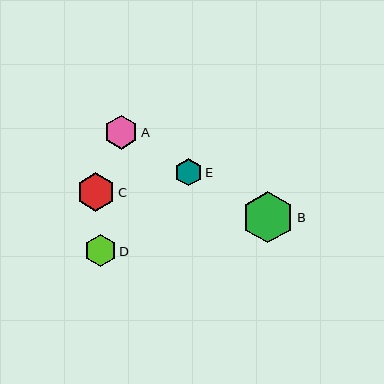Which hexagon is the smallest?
Hexagon E is the smallest with a size of approximately 27 pixels.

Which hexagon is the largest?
Hexagon B is the largest with a size of approximately 52 pixels.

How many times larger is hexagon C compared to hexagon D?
Hexagon C is approximately 1.2 times the size of hexagon D.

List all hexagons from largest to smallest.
From largest to smallest: B, C, A, D, E.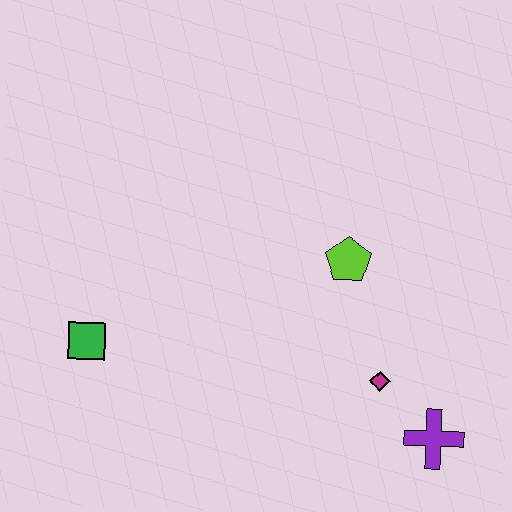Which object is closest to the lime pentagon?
The magenta diamond is closest to the lime pentagon.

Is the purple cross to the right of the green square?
Yes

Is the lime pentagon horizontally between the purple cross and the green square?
Yes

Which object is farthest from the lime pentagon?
The green square is farthest from the lime pentagon.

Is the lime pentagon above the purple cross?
Yes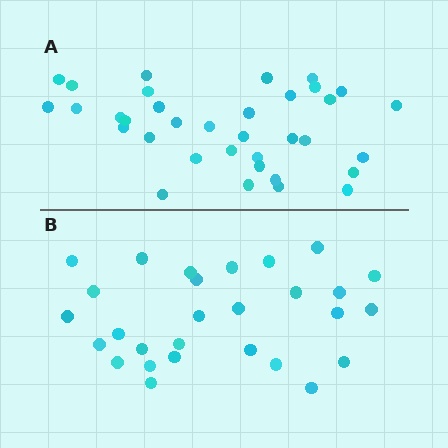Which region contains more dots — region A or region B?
Region A (the top region) has more dots.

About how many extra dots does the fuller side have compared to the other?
Region A has roughly 8 or so more dots than region B.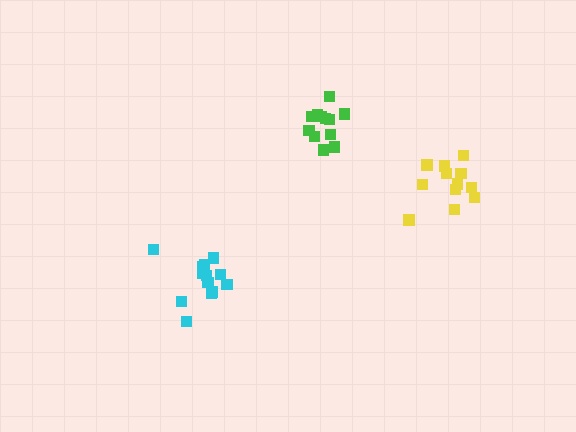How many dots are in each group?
Group 1: 13 dots, Group 2: 12 dots, Group 3: 12 dots (37 total).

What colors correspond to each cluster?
The clusters are colored: cyan, green, yellow.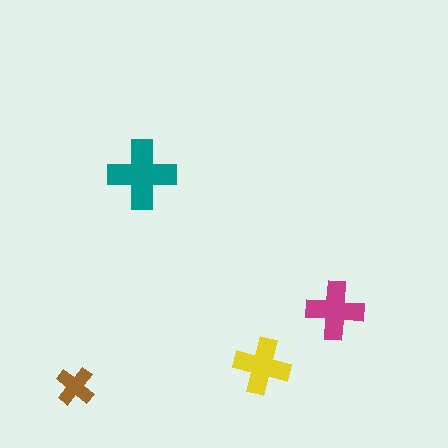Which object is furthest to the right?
The magenta cross is rightmost.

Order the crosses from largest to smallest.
the teal one, the magenta one, the yellow one, the brown one.